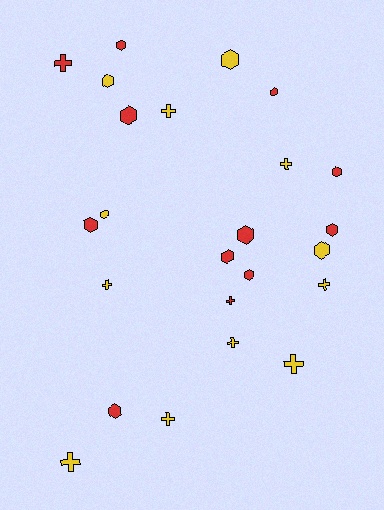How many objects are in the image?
There are 24 objects.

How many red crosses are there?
There are 2 red crosses.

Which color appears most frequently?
Yellow, with 12 objects.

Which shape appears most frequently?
Hexagon, with 14 objects.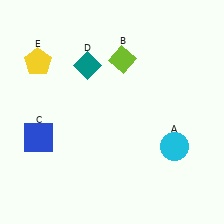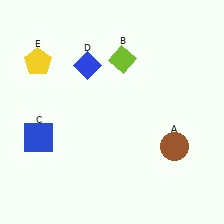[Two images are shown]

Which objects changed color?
A changed from cyan to brown. D changed from teal to blue.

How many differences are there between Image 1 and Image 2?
There are 2 differences between the two images.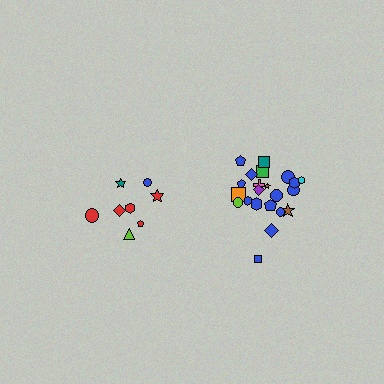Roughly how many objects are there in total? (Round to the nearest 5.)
Roughly 30 objects in total.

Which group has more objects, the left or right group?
The right group.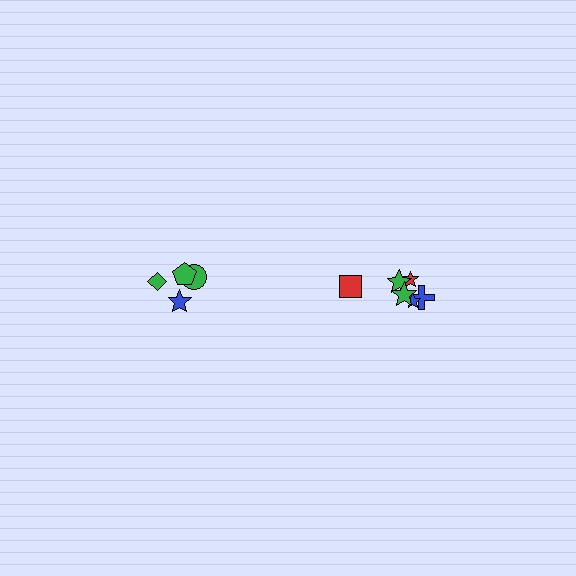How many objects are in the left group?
There are 4 objects.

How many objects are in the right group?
There are 6 objects.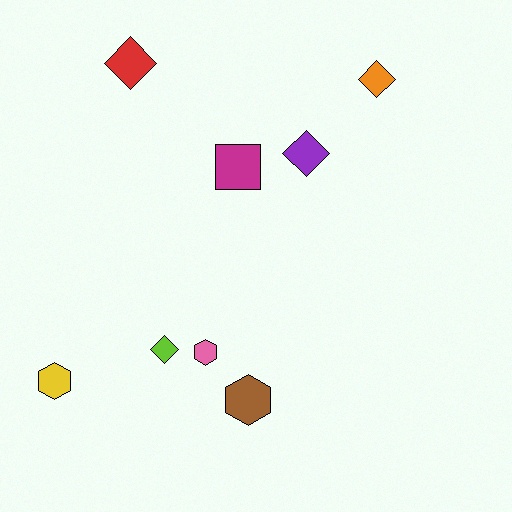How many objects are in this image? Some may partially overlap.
There are 8 objects.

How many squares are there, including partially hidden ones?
There is 1 square.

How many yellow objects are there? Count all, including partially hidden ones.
There is 1 yellow object.